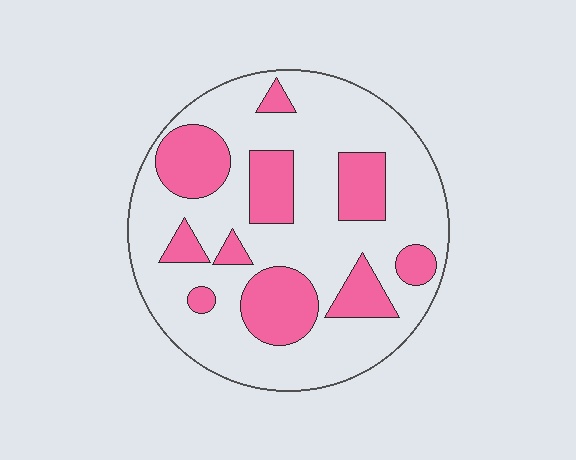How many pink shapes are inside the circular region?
10.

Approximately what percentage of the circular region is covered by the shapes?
Approximately 30%.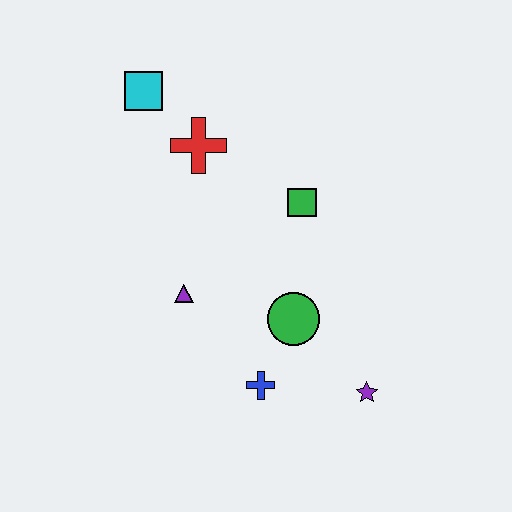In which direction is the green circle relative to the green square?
The green circle is below the green square.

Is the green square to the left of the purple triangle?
No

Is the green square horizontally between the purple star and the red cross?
Yes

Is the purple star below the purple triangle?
Yes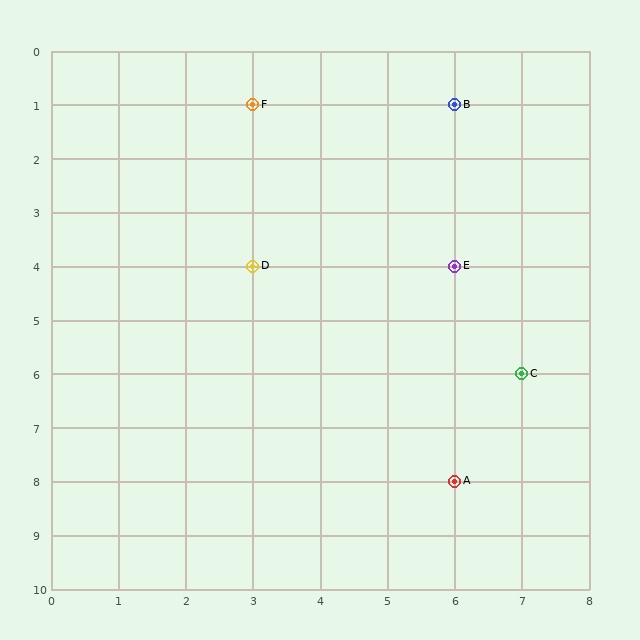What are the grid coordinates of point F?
Point F is at grid coordinates (3, 1).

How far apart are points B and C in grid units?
Points B and C are 1 column and 5 rows apart (about 5.1 grid units diagonally).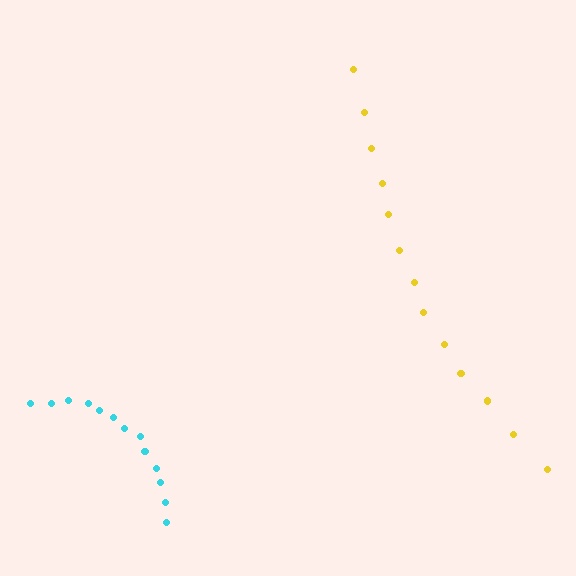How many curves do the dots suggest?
There are 2 distinct paths.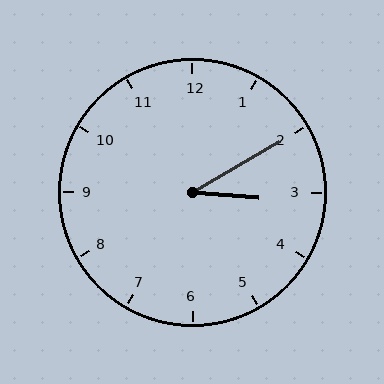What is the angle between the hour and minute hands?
Approximately 35 degrees.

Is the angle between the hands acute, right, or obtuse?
It is acute.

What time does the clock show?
3:10.